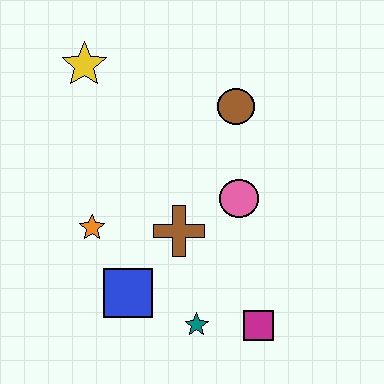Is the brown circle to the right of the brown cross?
Yes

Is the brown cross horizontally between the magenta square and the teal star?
No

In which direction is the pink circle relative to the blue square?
The pink circle is to the right of the blue square.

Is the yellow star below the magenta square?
No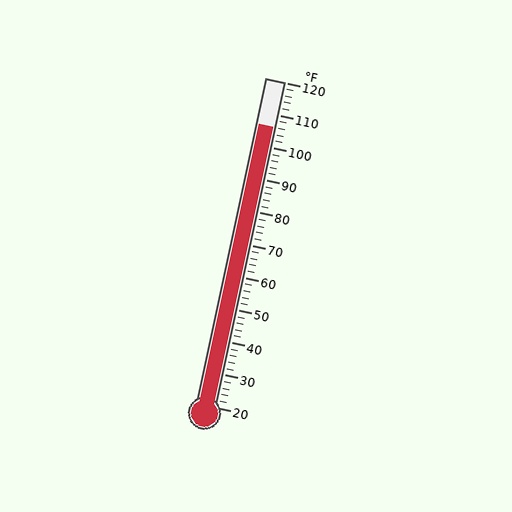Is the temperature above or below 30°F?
The temperature is above 30°F.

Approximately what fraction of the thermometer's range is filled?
The thermometer is filled to approximately 85% of its range.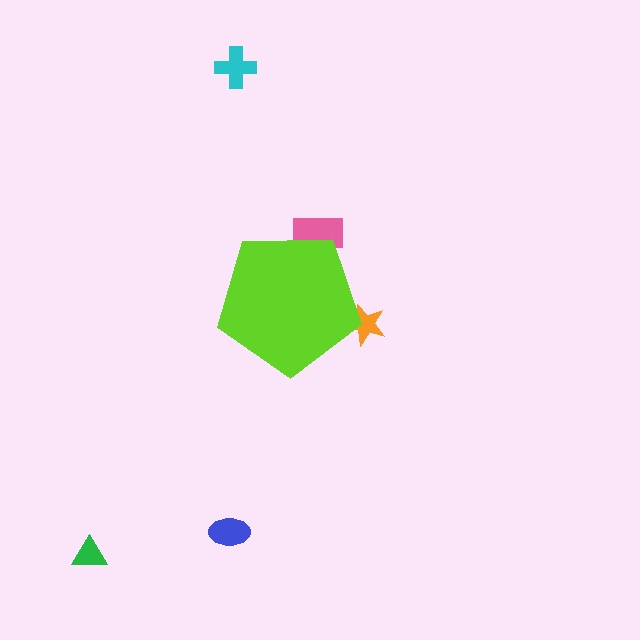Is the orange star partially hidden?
Yes, the orange star is partially hidden behind the lime pentagon.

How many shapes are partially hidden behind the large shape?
2 shapes are partially hidden.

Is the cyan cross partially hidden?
No, the cyan cross is fully visible.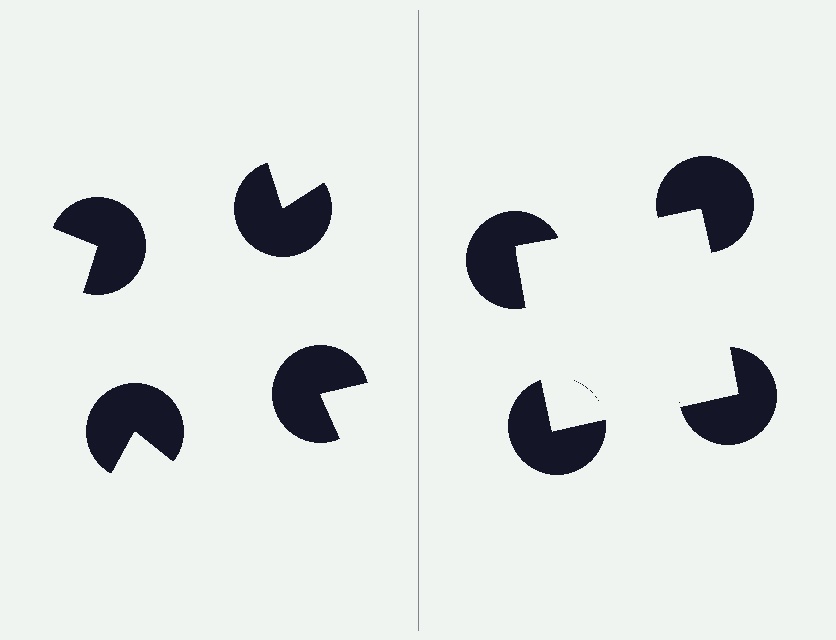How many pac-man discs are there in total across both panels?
8 — 4 on each side.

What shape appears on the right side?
An illusory square.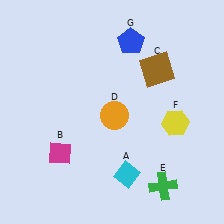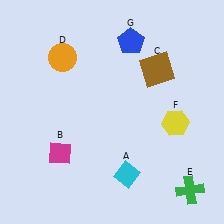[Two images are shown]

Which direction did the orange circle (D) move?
The orange circle (D) moved up.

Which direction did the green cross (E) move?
The green cross (E) moved right.